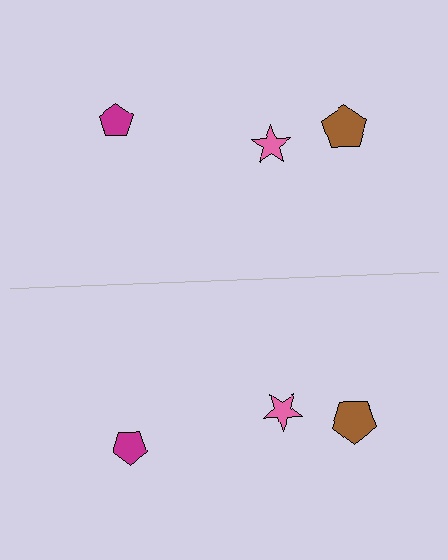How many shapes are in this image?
There are 6 shapes in this image.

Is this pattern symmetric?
Yes, this pattern has bilateral (reflection) symmetry.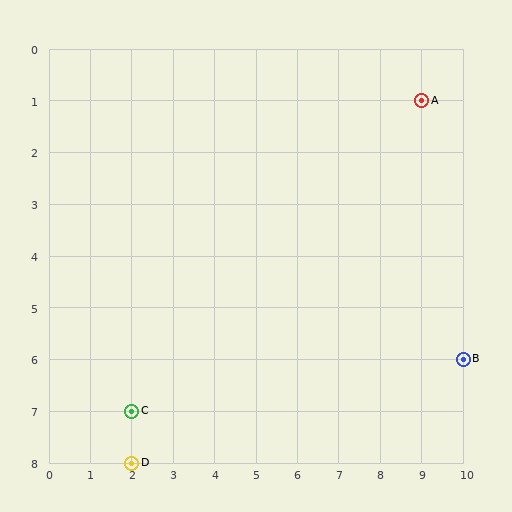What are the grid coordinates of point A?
Point A is at grid coordinates (9, 1).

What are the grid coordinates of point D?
Point D is at grid coordinates (2, 8).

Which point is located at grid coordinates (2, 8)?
Point D is at (2, 8).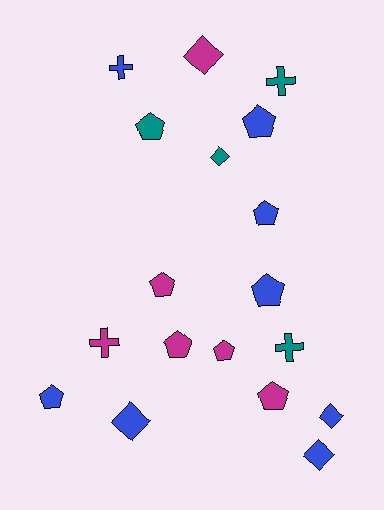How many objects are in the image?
There are 18 objects.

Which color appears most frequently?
Blue, with 8 objects.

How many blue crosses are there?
There is 1 blue cross.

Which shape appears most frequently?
Pentagon, with 9 objects.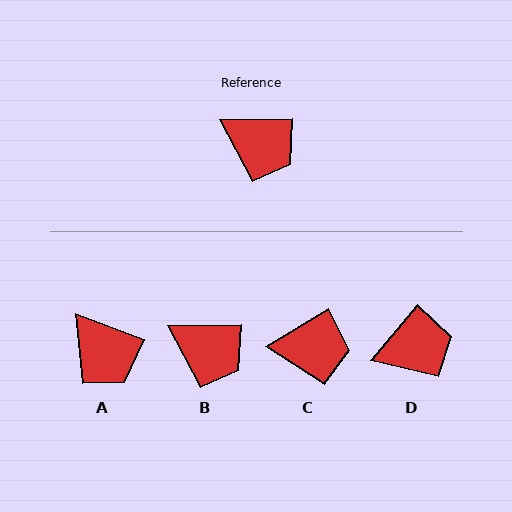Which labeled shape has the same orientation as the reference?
B.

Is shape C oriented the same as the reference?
No, it is off by about 29 degrees.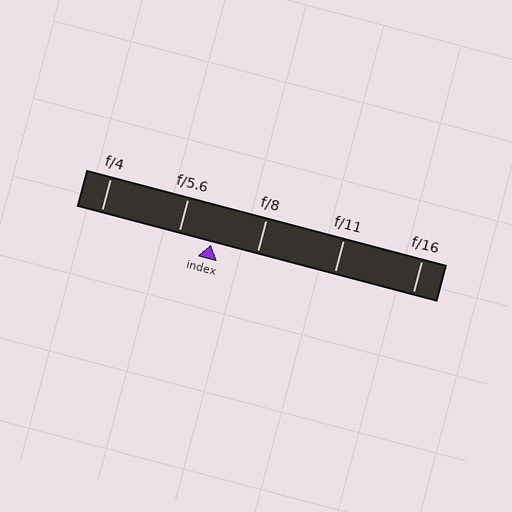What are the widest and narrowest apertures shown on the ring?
The widest aperture shown is f/4 and the narrowest is f/16.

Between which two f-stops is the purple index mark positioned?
The index mark is between f/5.6 and f/8.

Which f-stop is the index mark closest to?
The index mark is closest to f/5.6.